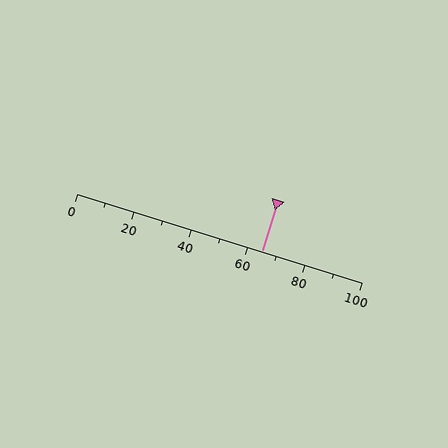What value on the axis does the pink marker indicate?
The marker indicates approximately 65.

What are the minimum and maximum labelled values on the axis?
The axis runs from 0 to 100.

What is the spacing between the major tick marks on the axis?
The major ticks are spaced 20 apart.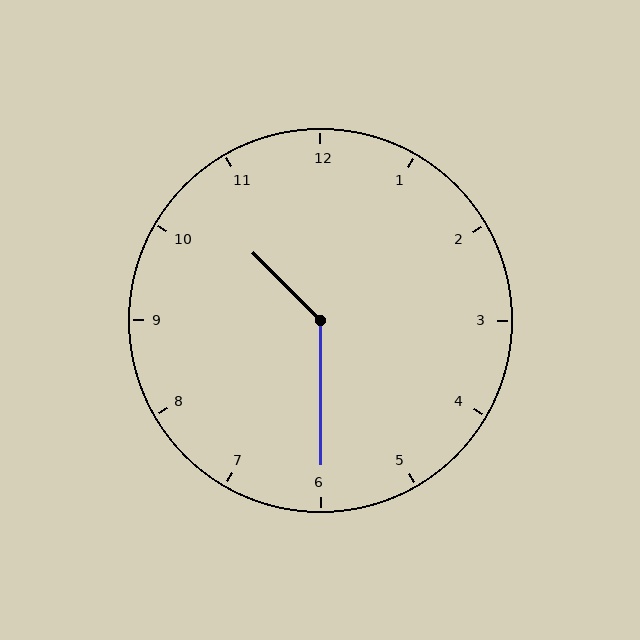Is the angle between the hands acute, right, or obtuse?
It is obtuse.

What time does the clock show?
10:30.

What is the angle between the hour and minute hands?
Approximately 135 degrees.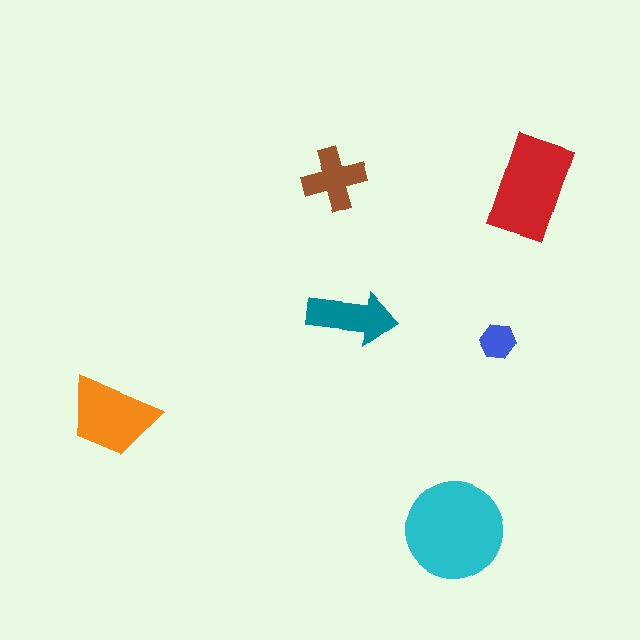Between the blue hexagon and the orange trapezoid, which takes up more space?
The orange trapezoid.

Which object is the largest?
The cyan circle.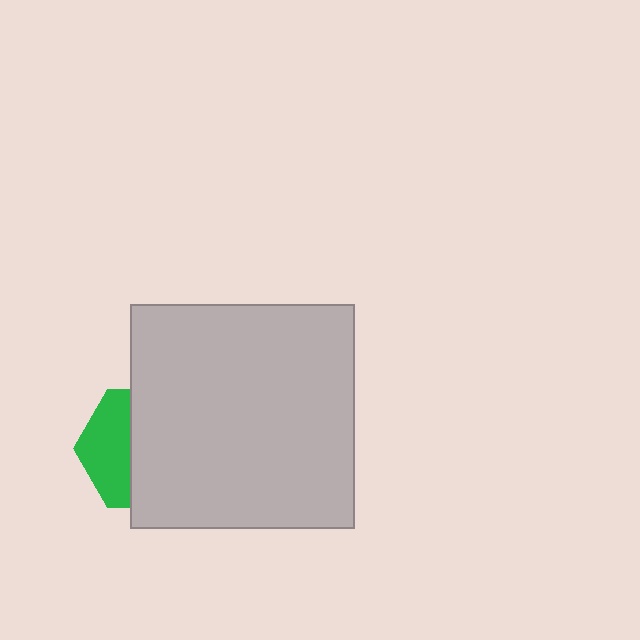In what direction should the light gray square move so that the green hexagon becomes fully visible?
The light gray square should move right. That is the shortest direction to clear the overlap and leave the green hexagon fully visible.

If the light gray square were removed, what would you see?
You would see the complete green hexagon.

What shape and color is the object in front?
The object in front is a light gray square.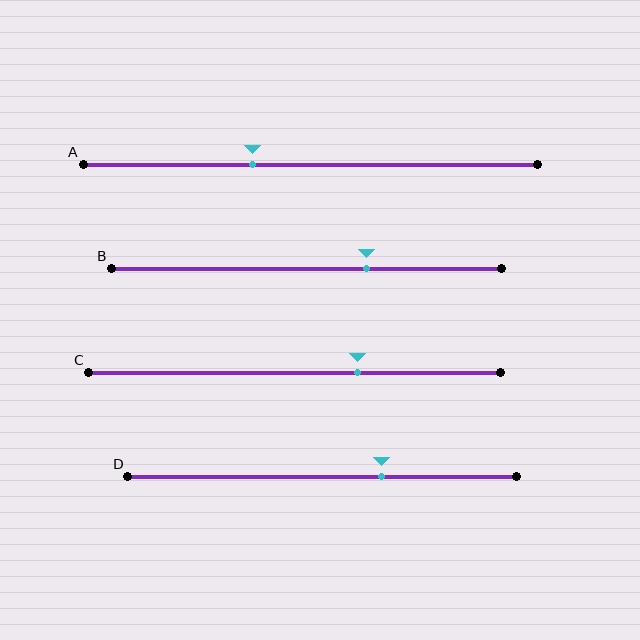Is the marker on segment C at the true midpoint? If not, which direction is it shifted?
No, the marker on segment C is shifted to the right by about 15% of the segment length.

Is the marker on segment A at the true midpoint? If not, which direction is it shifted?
No, the marker on segment A is shifted to the left by about 13% of the segment length.